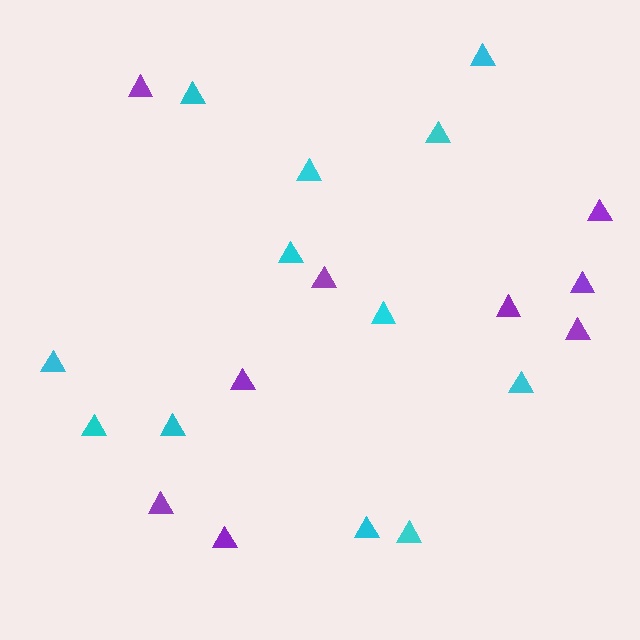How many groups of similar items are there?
There are 2 groups: one group of purple triangles (9) and one group of cyan triangles (12).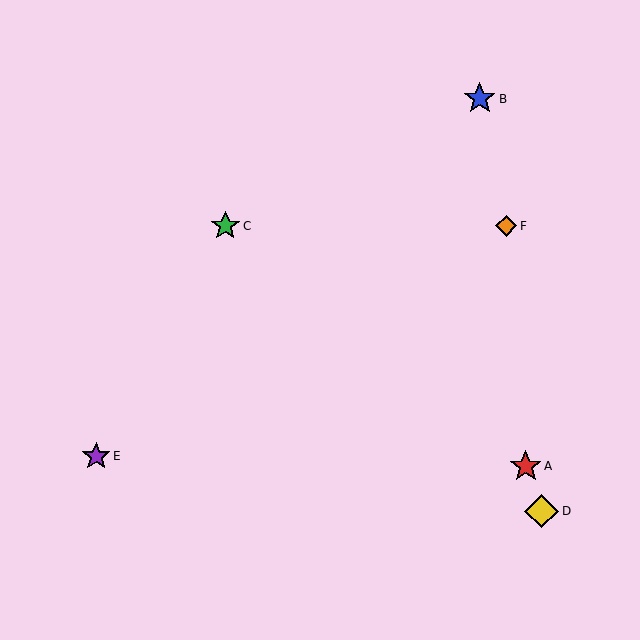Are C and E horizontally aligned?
No, C is at y≈226 and E is at y≈456.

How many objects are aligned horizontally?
2 objects (C, F) are aligned horizontally.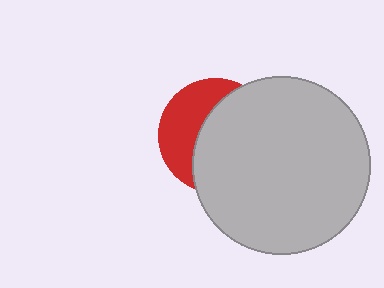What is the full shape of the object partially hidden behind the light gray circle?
The partially hidden object is a red circle.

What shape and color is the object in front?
The object in front is a light gray circle.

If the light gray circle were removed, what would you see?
You would see the complete red circle.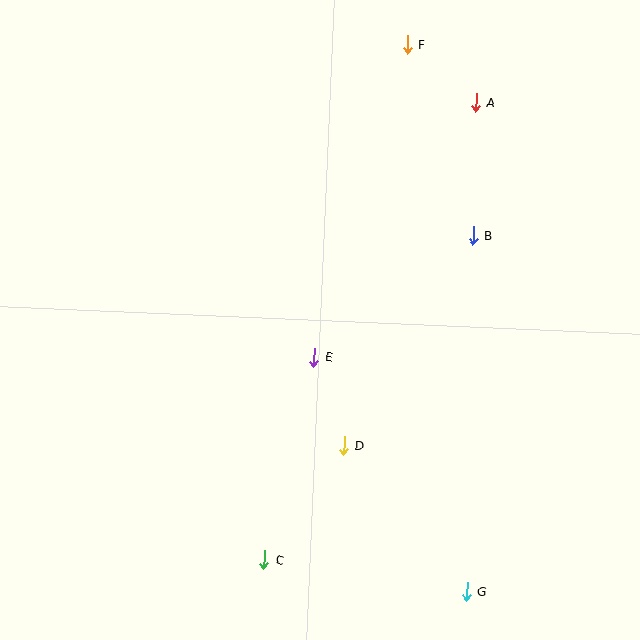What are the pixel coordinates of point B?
Point B is at (473, 235).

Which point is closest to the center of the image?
Point E at (314, 357) is closest to the center.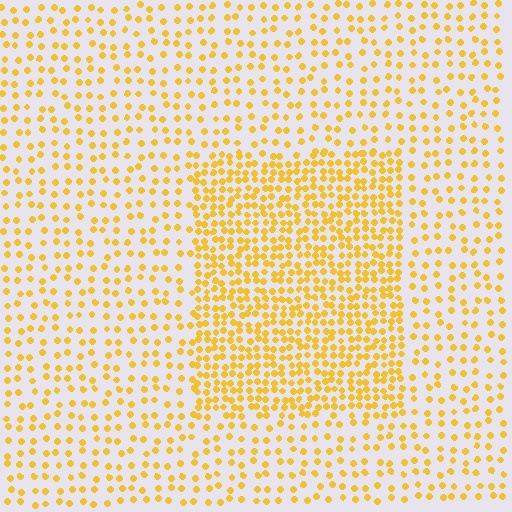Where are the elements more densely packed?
The elements are more densely packed inside the rectangle boundary.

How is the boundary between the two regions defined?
The boundary is defined by a change in element density (approximately 2.2x ratio). All elements are the same color, size, and shape.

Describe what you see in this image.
The image contains small yellow elements arranged at two different densities. A rectangle-shaped region is visible where the elements are more densely packed than the surrounding area.